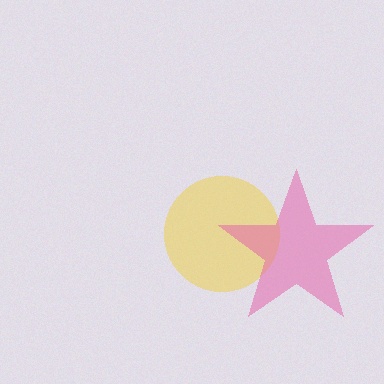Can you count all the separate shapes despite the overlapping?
Yes, there are 2 separate shapes.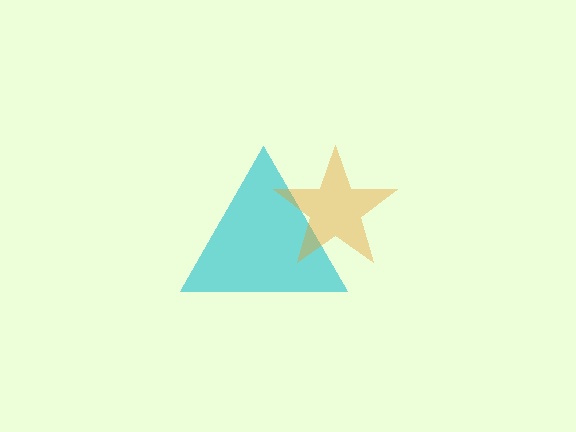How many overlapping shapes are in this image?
There are 2 overlapping shapes in the image.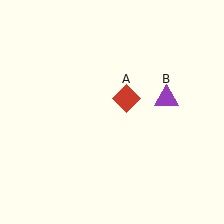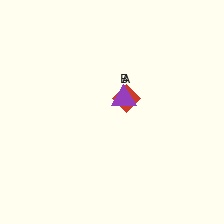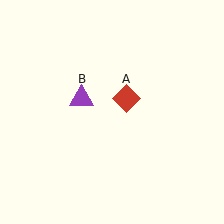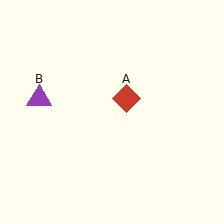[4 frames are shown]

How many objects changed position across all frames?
1 object changed position: purple triangle (object B).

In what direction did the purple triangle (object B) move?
The purple triangle (object B) moved left.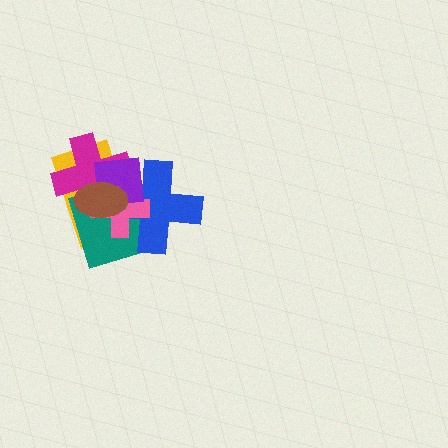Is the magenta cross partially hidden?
Yes, it is partially covered by another shape.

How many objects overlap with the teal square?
6 objects overlap with the teal square.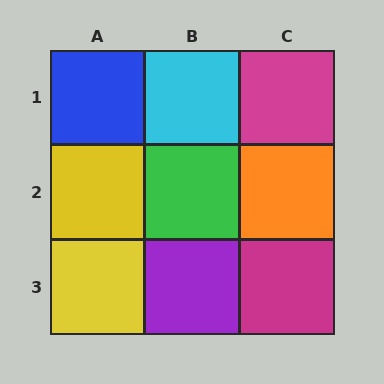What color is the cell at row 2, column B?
Green.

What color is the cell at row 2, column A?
Yellow.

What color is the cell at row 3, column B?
Purple.